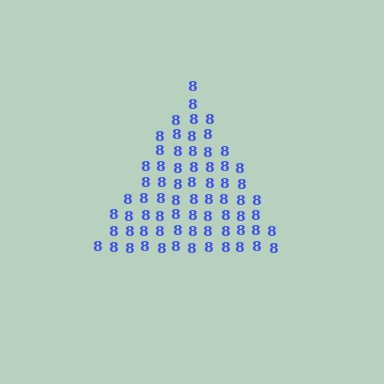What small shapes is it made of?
It is made of small digit 8's.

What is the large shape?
The large shape is a triangle.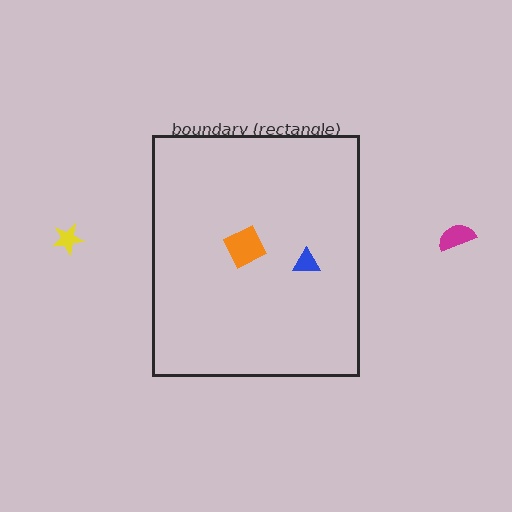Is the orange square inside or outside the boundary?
Inside.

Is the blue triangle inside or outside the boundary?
Inside.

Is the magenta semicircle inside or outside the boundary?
Outside.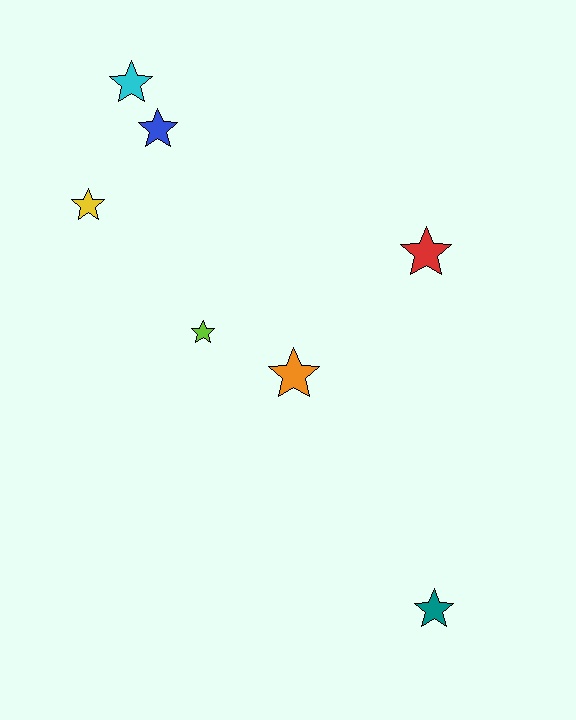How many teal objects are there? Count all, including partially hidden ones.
There is 1 teal object.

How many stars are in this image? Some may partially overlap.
There are 7 stars.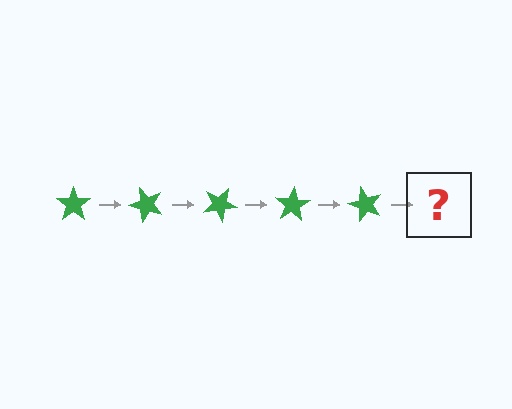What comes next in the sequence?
The next element should be a green star rotated 250 degrees.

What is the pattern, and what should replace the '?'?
The pattern is that the star rotates 50 degrees each step. The '?' should be a green star rotated 250 degrees.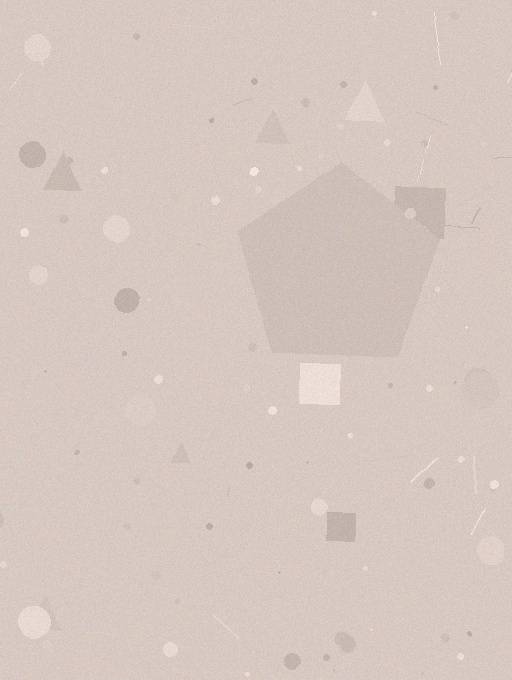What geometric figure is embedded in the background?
A pentagon is embedded in the background.